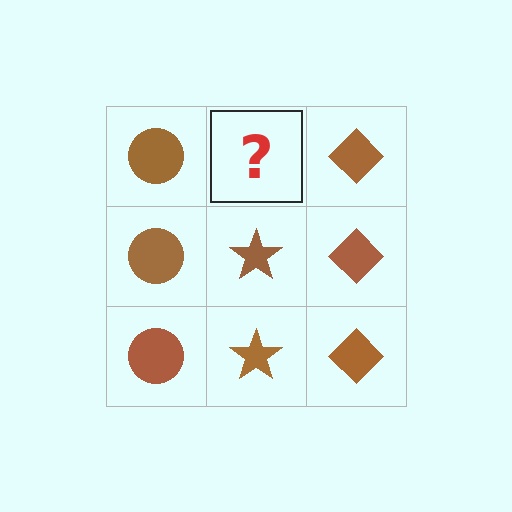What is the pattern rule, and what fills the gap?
The rule is that each column has a consistent shape. The gap should be filled with a brown star.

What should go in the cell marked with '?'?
The missing cell should contain a brown star.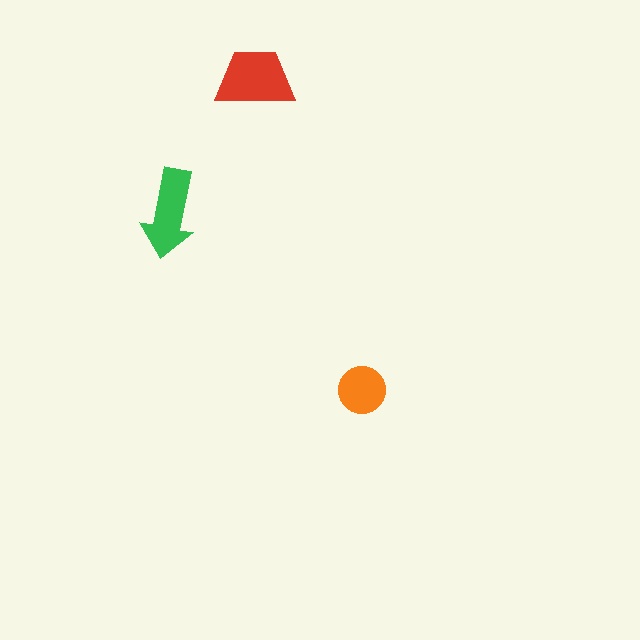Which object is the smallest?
The orange circle.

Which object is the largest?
The red trapezoid.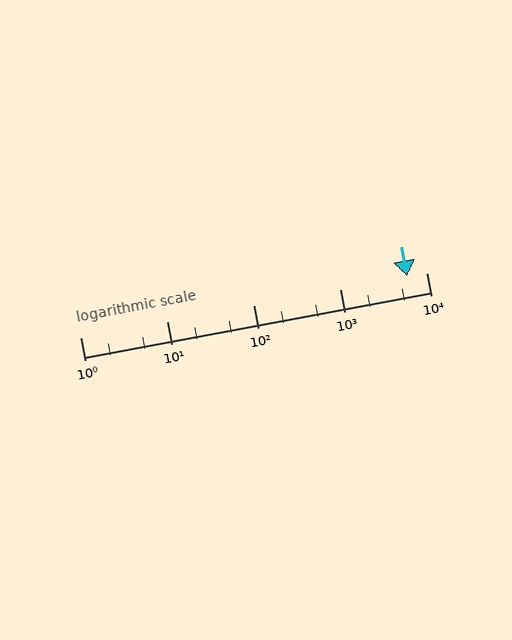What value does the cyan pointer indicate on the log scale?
The pointer indicates approximately 6000.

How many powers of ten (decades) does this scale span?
The scale spans 4 decades, from 1 to 10000.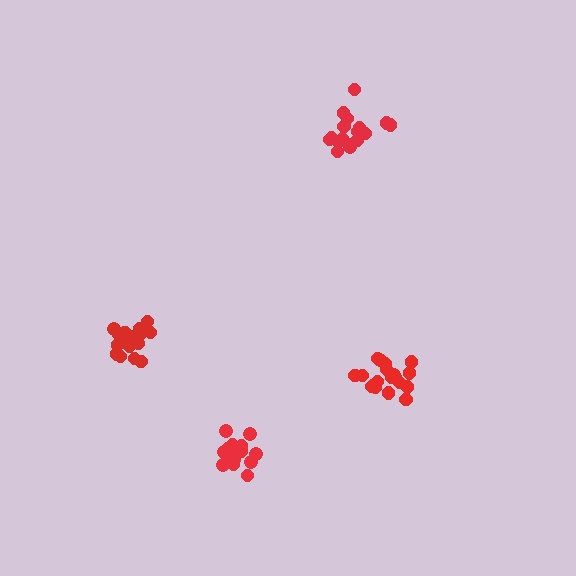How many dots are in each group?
Group 1: 15 dots, Group 2: 20 dots, Group 3: 18 dots, Group 4: 17 dots (70 total).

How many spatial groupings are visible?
There are 4 spatial groupings.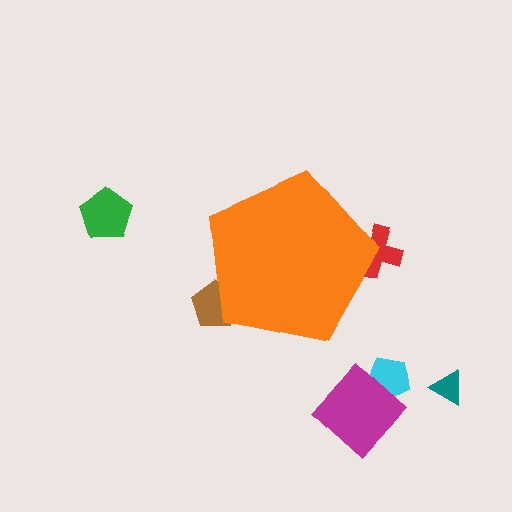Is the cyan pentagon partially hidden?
No, the cyan pentagon is fully visible.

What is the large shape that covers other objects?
An orange pentagon.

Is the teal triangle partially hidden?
No, the teal triangle is fully visible.